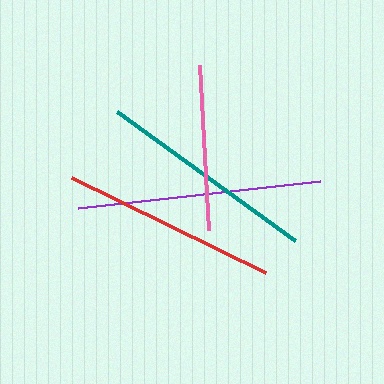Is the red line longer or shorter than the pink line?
The red line is longer than the pink line.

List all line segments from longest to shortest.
From longest to shortest: purple, teal, red, pink.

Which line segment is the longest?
The purple line is the longest at approximately 243 pixels.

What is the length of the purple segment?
The purple segment is approximately 243 pixels long.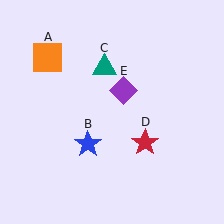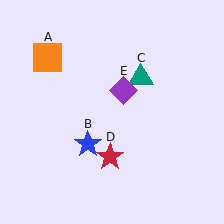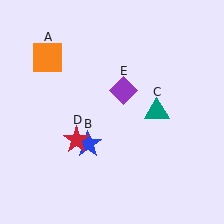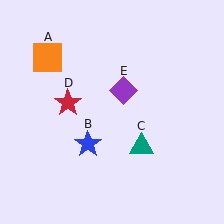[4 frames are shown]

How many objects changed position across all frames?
2 objects changed position: teal triangle (object C), red star (object D).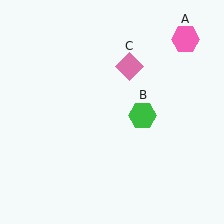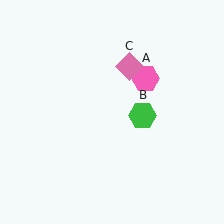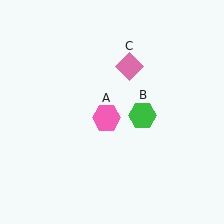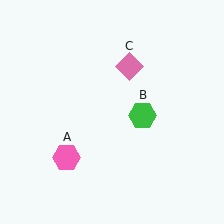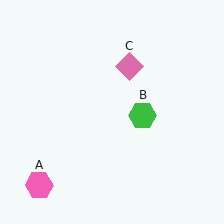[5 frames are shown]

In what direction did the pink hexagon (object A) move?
The pink hexagon (object A) moved down and to the left.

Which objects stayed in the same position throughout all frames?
Green hexagon (object B) and pink diamond (object C) remained stationary.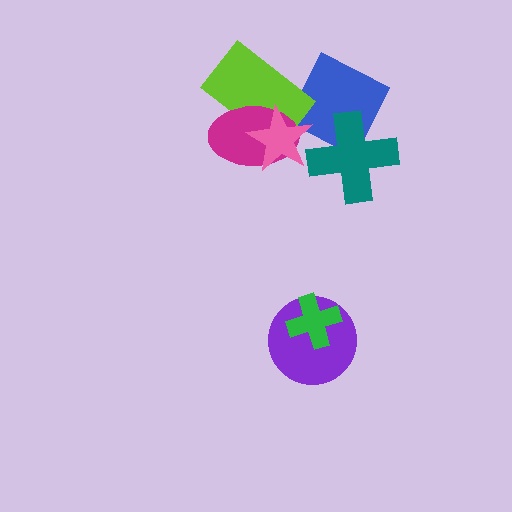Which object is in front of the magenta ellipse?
The pink star is in front of the magenta ellipse.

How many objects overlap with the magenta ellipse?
2 objects overlap with the magenta ellipse.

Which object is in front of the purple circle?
The green cross is in front of the purple circle.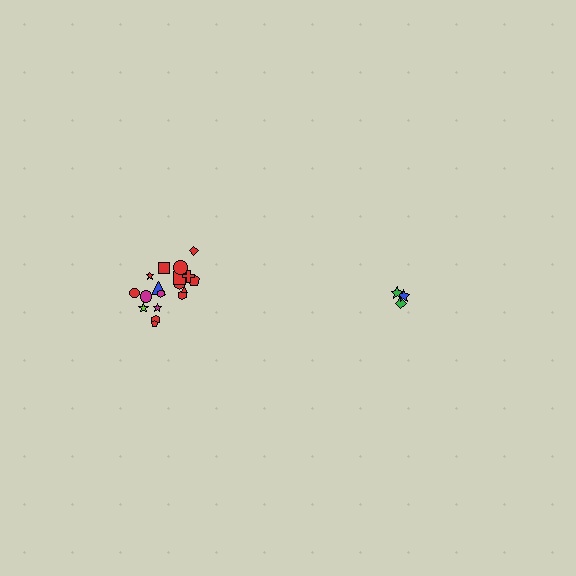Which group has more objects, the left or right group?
The left group.